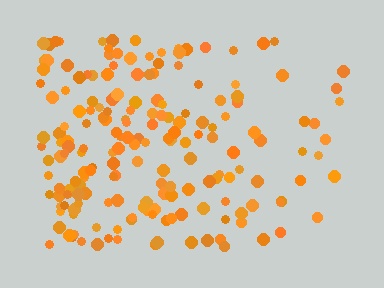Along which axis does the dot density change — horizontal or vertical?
Horizontal.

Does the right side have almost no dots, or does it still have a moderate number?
Still a moderate number, just noticeably fewer than the left.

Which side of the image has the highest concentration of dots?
The left.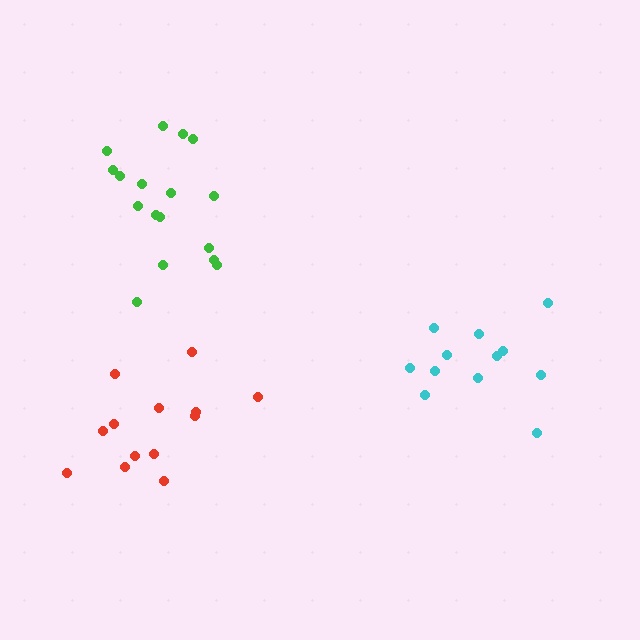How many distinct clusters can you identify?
There are 3 distinct clusters.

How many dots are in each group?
Group 1: 12 dots, Group 2: 13 dots, Group 3: 17 dots (42 total).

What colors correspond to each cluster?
The clusters are colored: cyan, red, green.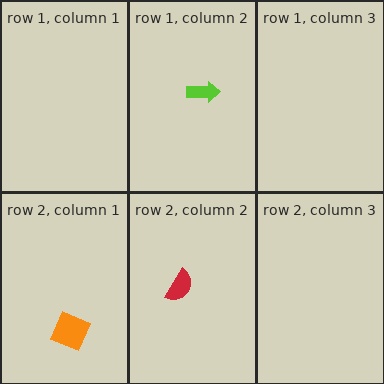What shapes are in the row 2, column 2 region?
The red semicircle.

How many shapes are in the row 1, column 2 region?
1.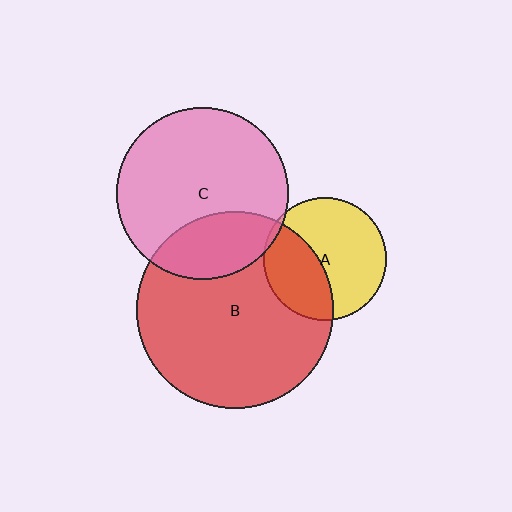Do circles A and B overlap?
Yes.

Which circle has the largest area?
Circle B (red).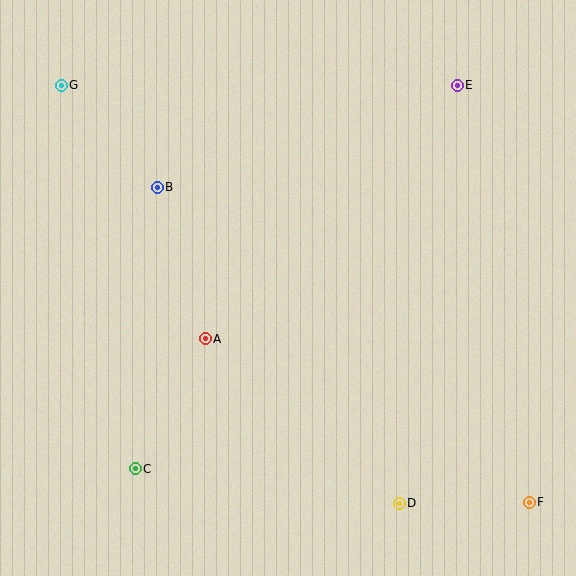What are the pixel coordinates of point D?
Point D is at (399, 503).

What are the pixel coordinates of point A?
Point A is at (205, 339).